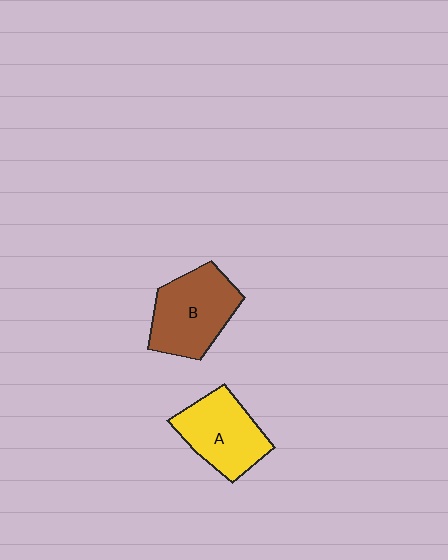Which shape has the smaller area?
Shape A (yellow).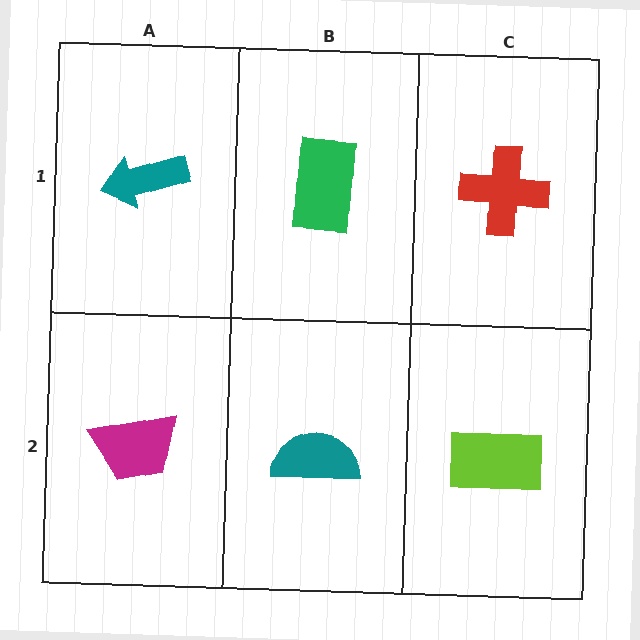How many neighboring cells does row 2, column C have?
2.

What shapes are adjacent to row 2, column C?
A red cross (row 1, column C), a teal semicircle (row 2, column B).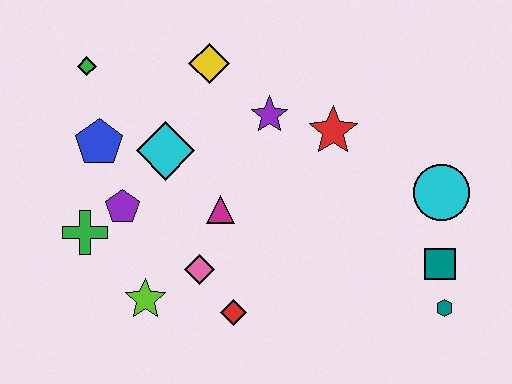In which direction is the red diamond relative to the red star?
The red diamond is below the red star.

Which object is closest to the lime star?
The pink diamond is closest to the lime star.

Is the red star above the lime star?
Yes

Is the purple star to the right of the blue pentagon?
Yes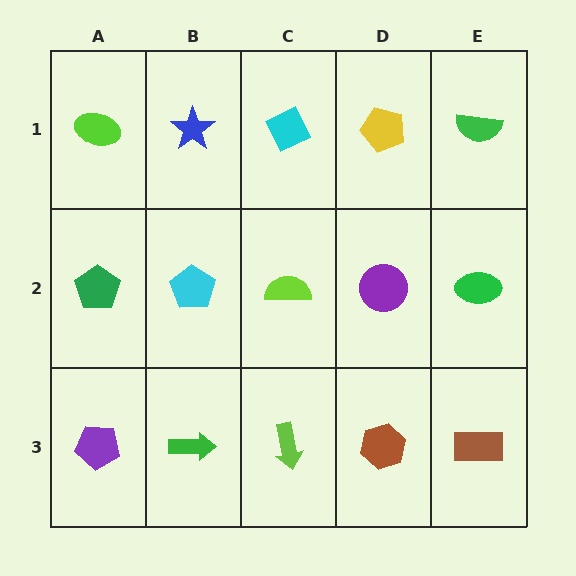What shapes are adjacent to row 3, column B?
A cyan pentagon (row 2, column B), a purple pentagon (row 3, column A), a lime arrow (row 3, column C).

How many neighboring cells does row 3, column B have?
3.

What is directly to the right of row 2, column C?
A purple circle.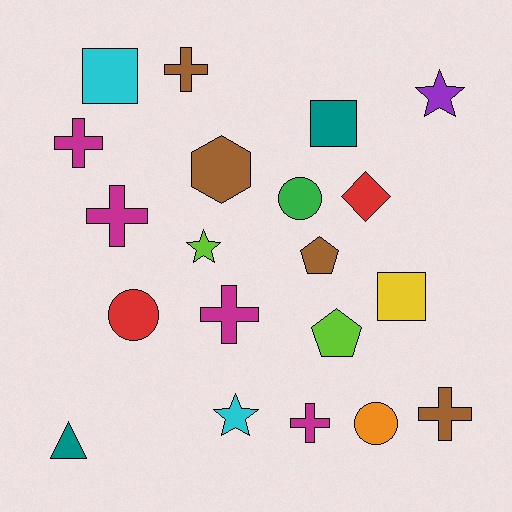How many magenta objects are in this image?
There are 4 magenta objects.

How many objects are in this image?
There are 20 objects.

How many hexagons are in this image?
There is 1 hexagon.